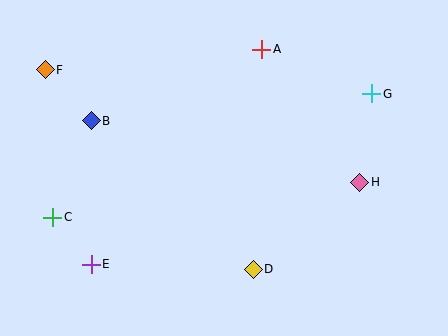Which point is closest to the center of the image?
Point D at (253, 269) is closest to the center.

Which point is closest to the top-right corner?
Point G is closest to the top-right corner.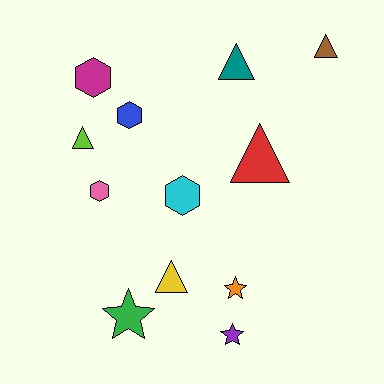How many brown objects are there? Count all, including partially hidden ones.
There is 1 brown object.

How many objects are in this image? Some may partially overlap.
There are 12 objects.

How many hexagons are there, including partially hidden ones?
There are 4 hexagons.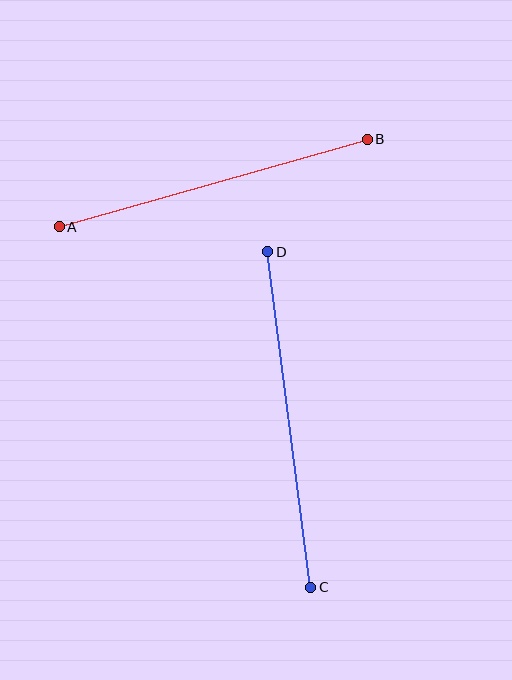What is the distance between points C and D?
The distance is approximately 338 pixels.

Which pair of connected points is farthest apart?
Points C and D are farthest apart.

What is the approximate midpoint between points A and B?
The midpoint is at approximately (213, 183) pixels.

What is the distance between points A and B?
The distance is approximately 320 pixels.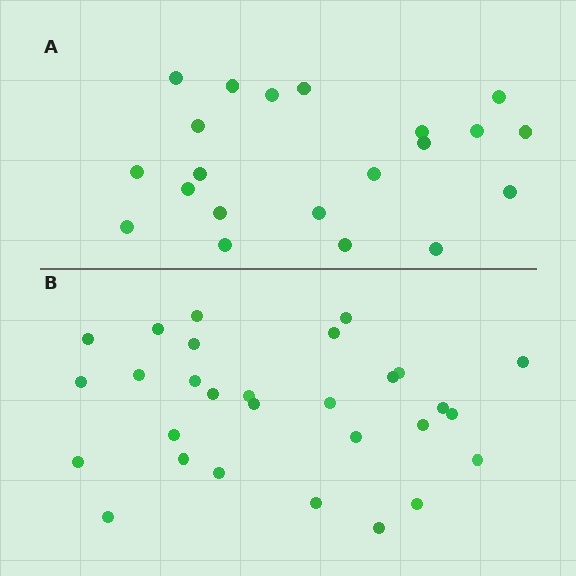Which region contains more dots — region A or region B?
Region B (the bottom region) has more dots.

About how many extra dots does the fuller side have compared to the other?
Region B has roughly 8 or so more dots than region A.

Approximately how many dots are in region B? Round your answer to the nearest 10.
About 30 dots. (The exact count is 29, which rounds to 30.)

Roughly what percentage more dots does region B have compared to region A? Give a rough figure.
About 40% more.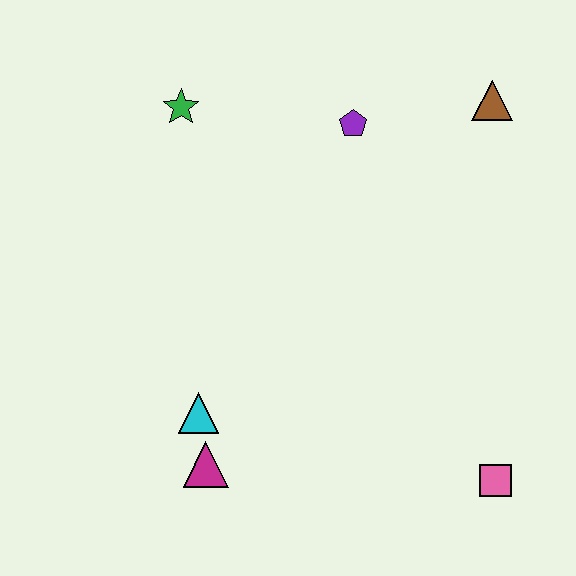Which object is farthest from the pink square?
The green star is farthest from the pink square.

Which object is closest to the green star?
The purple pentagon is closest to the green star.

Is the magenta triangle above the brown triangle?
No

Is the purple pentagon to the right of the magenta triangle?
Yes